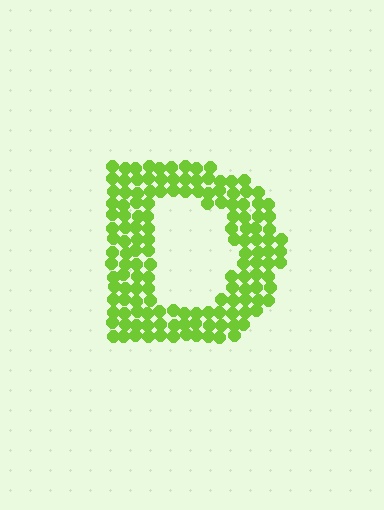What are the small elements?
The small elements are circles.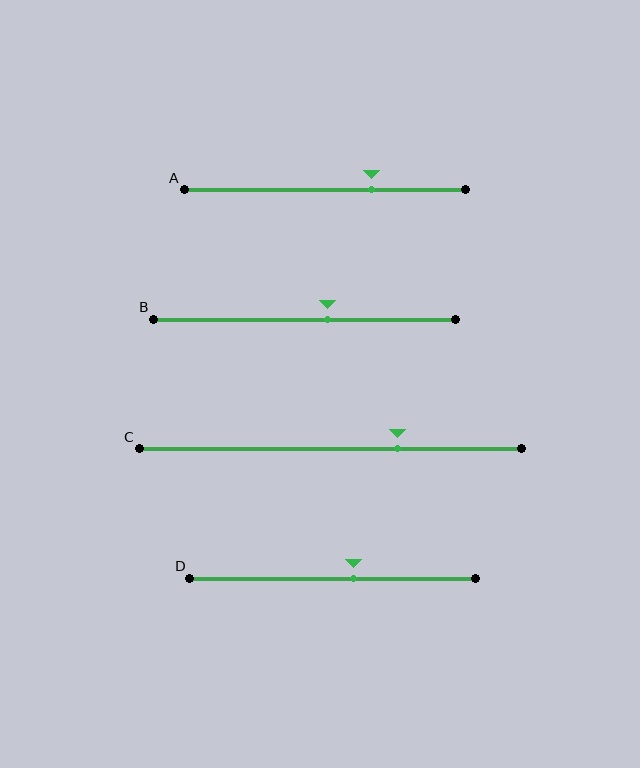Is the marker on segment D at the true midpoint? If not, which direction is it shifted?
No, the marker on segment D is shifted to the right by about 7% of the segment length.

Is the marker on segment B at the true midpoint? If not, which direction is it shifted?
No, the marker on segment B is shifted to the right by about 8% of the segment length.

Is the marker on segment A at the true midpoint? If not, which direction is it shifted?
No, the marker on segment A is shifted to the right by about 17% of the segment length.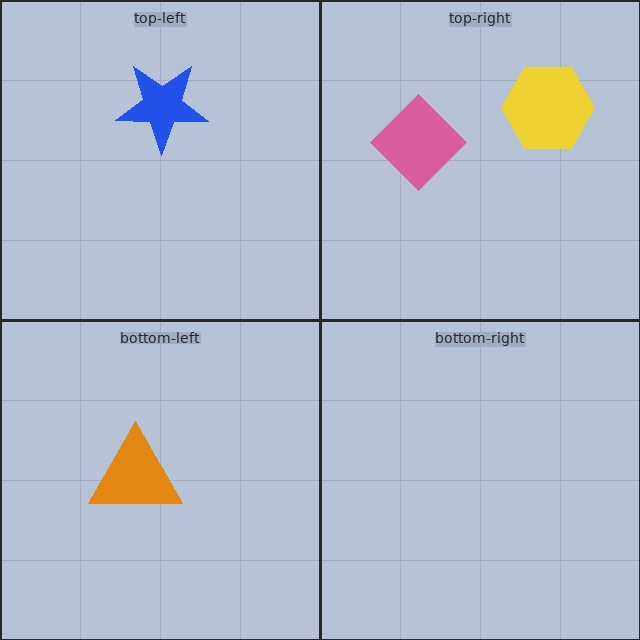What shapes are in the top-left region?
The blue star.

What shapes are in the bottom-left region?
The orange triangle.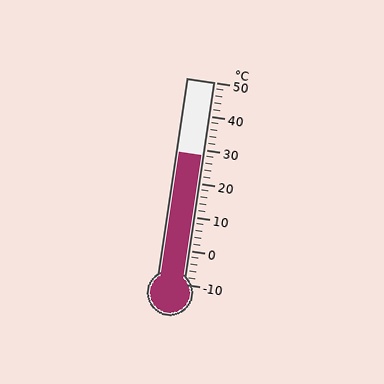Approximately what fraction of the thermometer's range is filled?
The thermometer is filled to approximately 65% of its range.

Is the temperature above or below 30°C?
The temperature is below 30°C.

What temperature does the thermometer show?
The thermometer shows approximately 28°C.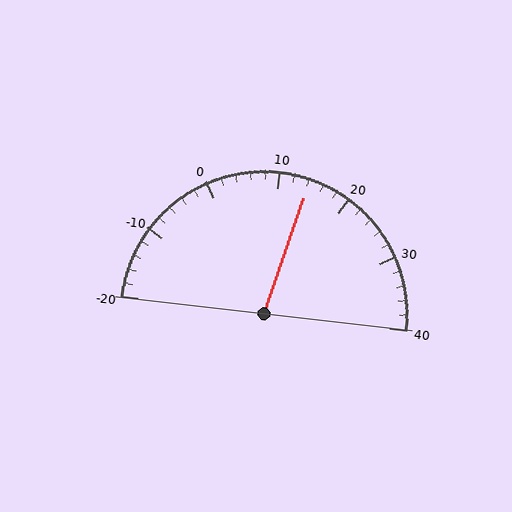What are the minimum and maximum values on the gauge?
The gauge ranges from -20 to 40.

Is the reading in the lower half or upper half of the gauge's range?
The reading is in the upper half of the range (-20 to 40).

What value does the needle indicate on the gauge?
The needle indicates approximately 14.